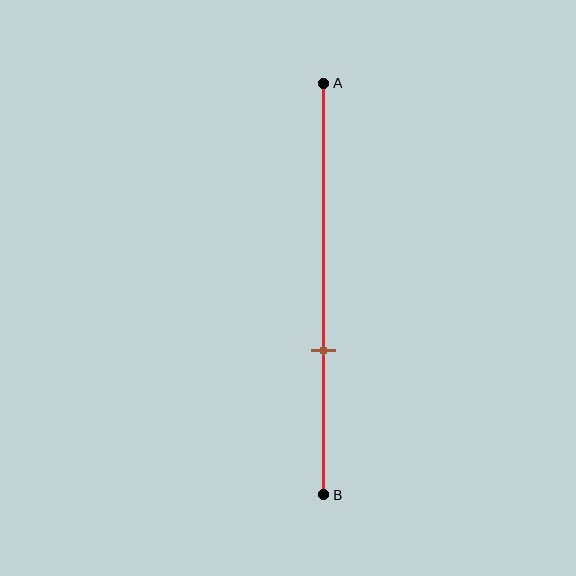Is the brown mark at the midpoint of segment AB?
No, the mark is at about 65% from A, not at the 50% midpoint.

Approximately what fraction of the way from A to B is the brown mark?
The brown mark is approximately 65% of the way from A to B.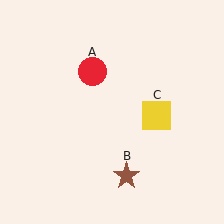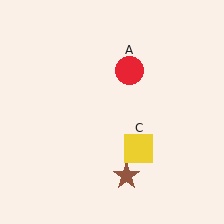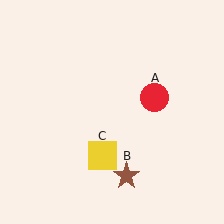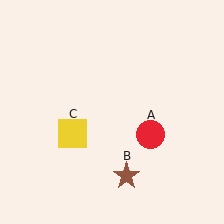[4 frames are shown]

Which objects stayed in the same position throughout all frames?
Brown star (object B) remained stationary.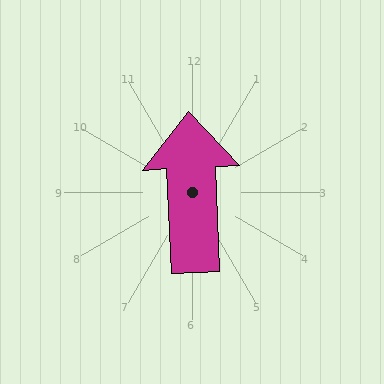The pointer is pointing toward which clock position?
Roughly 12 o'clock.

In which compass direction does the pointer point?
North.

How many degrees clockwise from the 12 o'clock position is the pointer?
Approximately 358 degrees.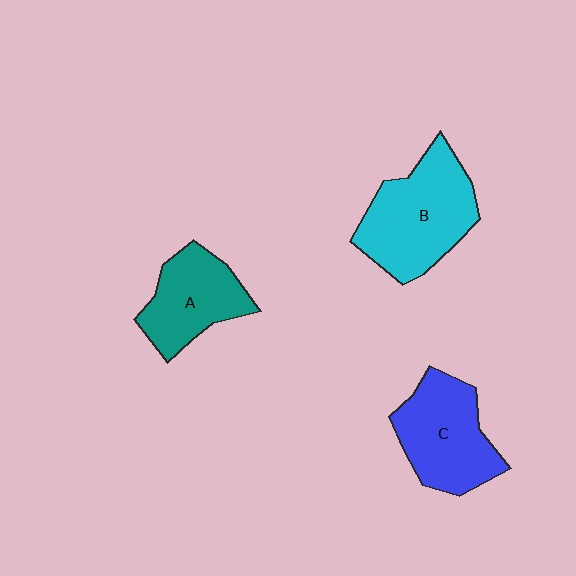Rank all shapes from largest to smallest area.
From largest to smallest: B (cyan), C (blue), A (teal).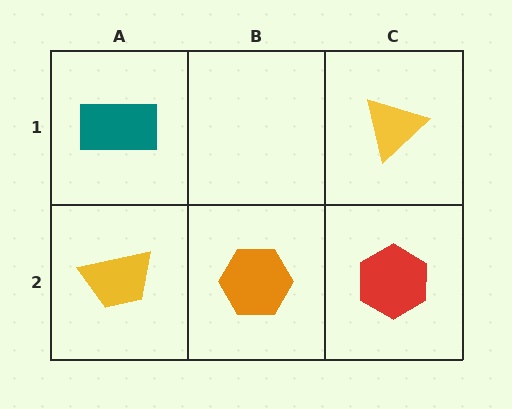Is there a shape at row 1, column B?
No, that cell is empty.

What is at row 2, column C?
A red hexagon.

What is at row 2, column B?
An orange hexagon.